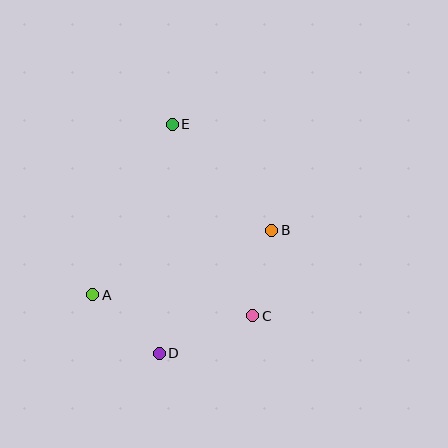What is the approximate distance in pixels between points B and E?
The distance between B and E is approximately 145 pixels.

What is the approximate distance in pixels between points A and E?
The distance between A and E is approximately 188 pixels.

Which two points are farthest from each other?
Points D and E are farthest from each other.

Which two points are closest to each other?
Points B and C are closest to each other.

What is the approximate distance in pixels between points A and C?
The distance between A and C is approximately 161 pixels.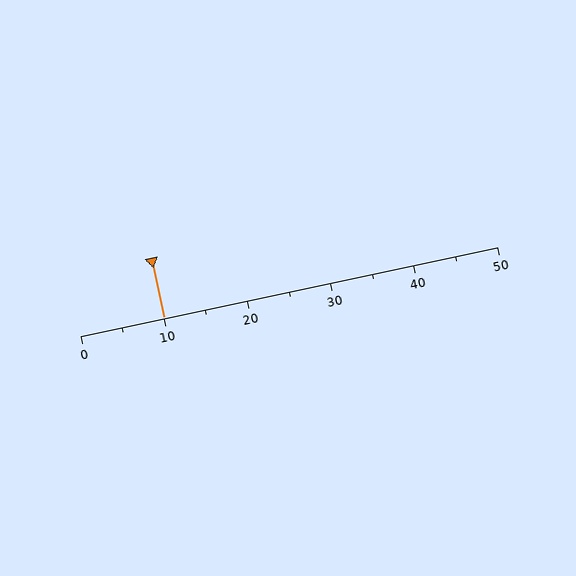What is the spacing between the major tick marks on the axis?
The major ticks are spaced 10 apart.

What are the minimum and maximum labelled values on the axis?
The axis runs from 0 to 50.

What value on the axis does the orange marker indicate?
The marker indicates approximately 10.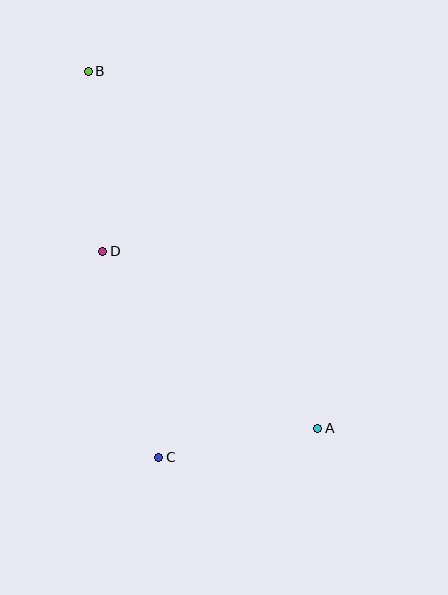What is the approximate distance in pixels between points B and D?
The distance between B and D is approximately 181 pixels.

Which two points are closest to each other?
Points A and C are closest to each other.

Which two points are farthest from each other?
Points A and B are farthest from each other.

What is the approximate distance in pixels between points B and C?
The distance between B and C is approximately 392 pixels.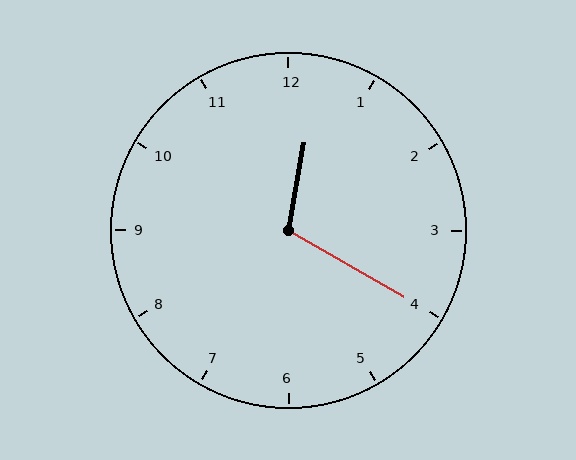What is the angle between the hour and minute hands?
Approximately 110 degrees.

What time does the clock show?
12:20.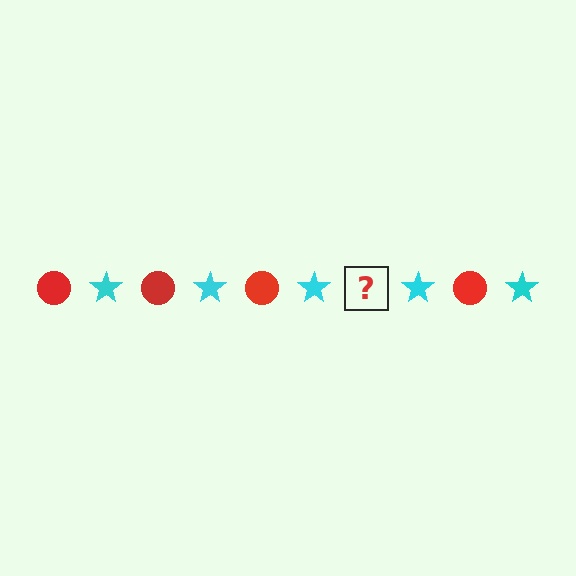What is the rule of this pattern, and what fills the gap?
The rule is that the pattern alternates between red circle and cyan star. The gap should be filled with a red circle.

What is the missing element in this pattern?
The missing element is a red circle.